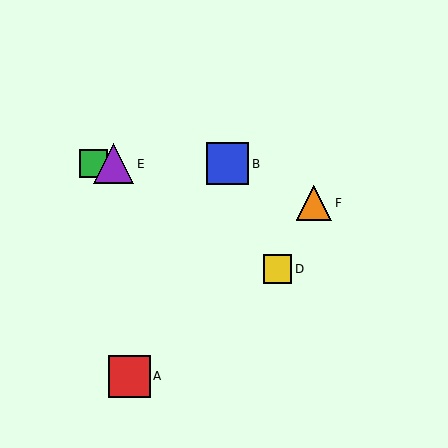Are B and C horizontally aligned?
Yes, both are at y≈164.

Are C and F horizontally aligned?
No, C is at y≈164 and F is at y≈203.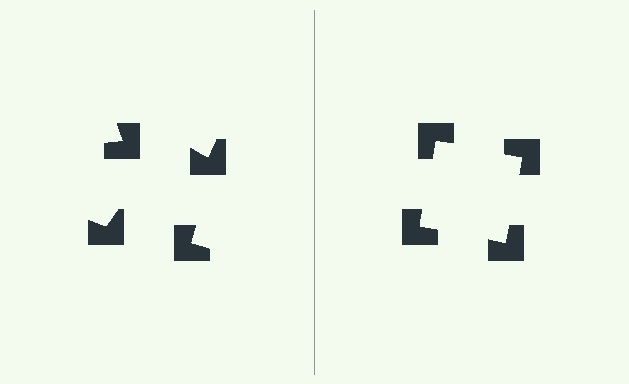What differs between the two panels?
The notched squares are positioned identically on both sides; only the wedge orientations differ. On the right they align to a square; on the left they are misaligned.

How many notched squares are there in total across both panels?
8 — 4 on each side.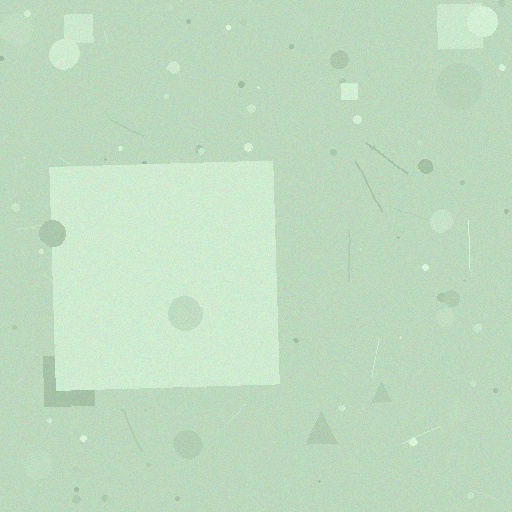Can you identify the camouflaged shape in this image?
The camouflaged shape is a square.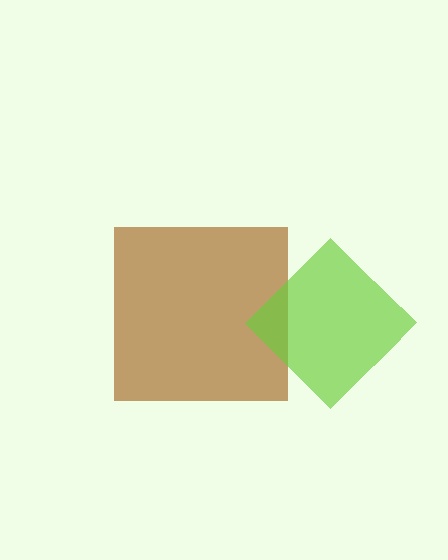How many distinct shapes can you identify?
There are 2 distinct shapes: a brown square, a lime diamond.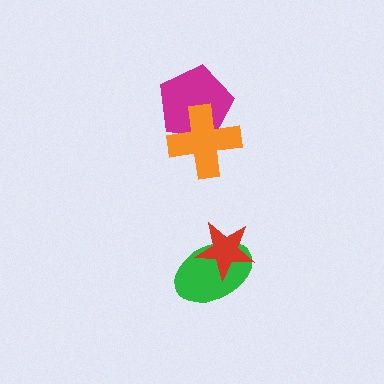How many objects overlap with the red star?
1 object overlaps with the red star.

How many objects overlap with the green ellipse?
1 object overlaps with the green ellipse.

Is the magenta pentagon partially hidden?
Yes, it is partially covered by another shape.